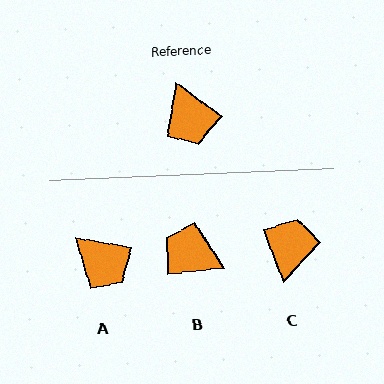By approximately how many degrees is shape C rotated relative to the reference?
Approximately 147 degrees counter-clockwise.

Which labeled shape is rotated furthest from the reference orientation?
C, about 147 degrees away.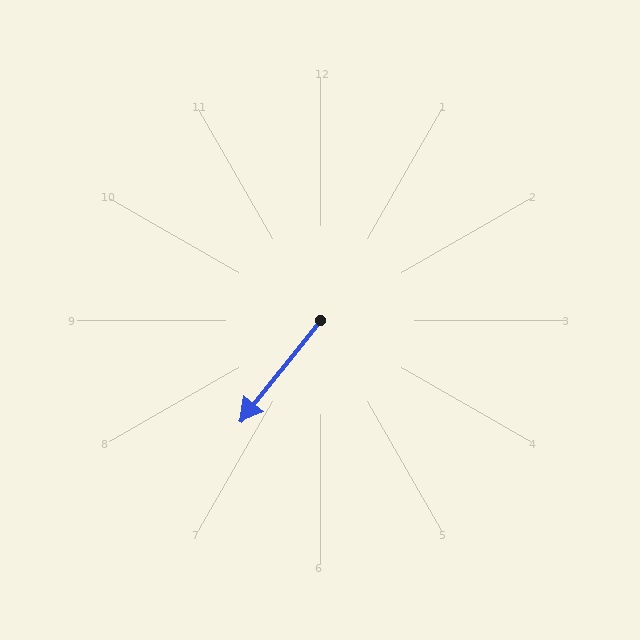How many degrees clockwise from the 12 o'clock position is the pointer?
Approximately 218 degrees.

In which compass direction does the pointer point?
Southwest.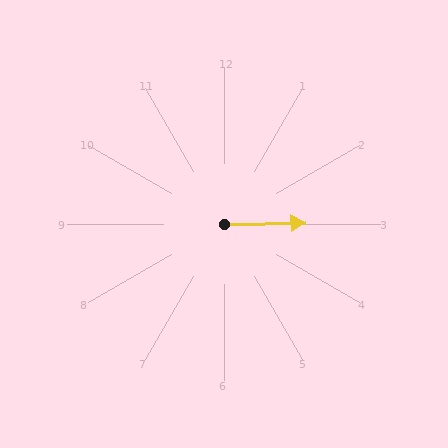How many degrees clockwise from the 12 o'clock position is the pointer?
Approximately 89 degrees.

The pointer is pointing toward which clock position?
Roughly 3 o'clock.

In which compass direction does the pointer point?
East.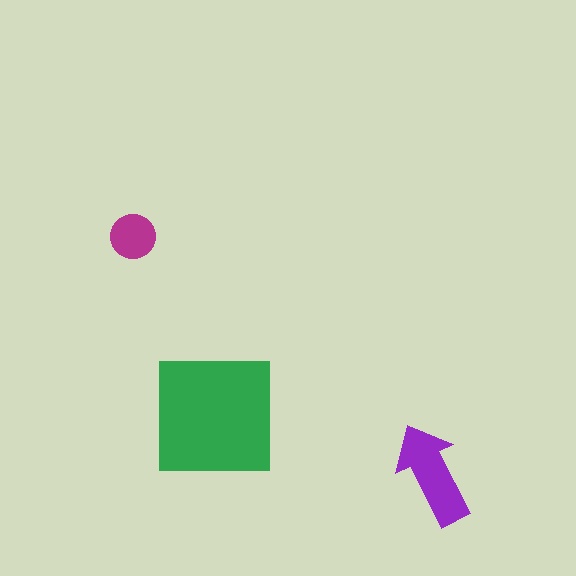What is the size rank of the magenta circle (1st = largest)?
3rd.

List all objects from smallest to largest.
The magenta circle, the purple arrow, the green square.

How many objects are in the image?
There are 3 objects in the image.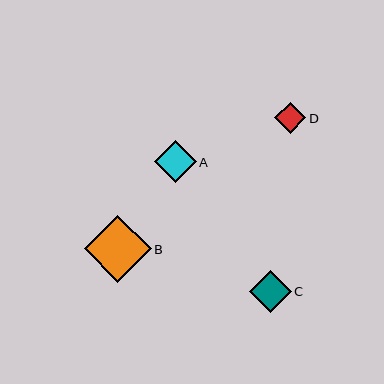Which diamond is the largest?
Diamond B is the largest with a size of approximately 67 pixels.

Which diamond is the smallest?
Diamond D is the smallest with a size of approximately 31 pixels.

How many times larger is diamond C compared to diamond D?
Diamond C is approximately 1.4 times the size of diamond D.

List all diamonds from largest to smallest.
From largest to smallest: B, C, A, D.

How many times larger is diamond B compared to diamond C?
Diamond B is approximately 1.6 times the size of diamond C.